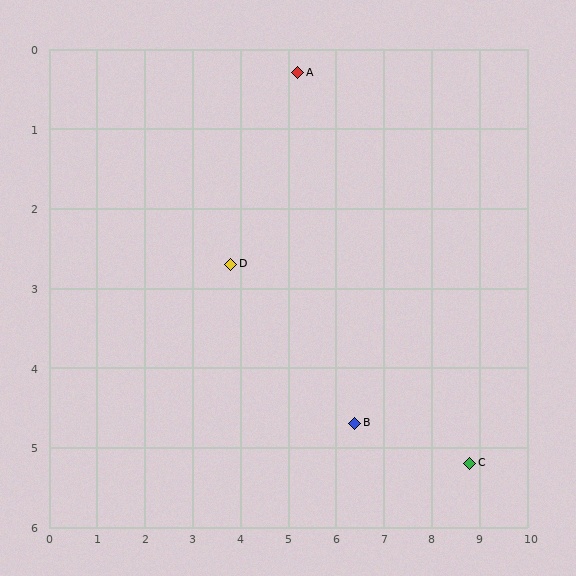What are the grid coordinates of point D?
Point D is at approximately (3.8, 2.7).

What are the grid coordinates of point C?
Point C is at approximately (8.8, 5.2).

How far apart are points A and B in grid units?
Points A and B are about 4.6 grid units apart.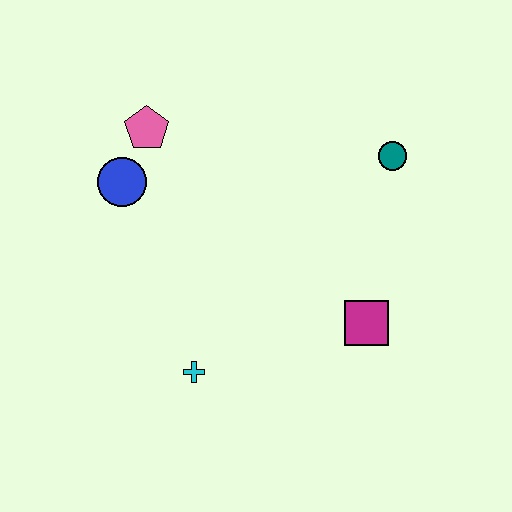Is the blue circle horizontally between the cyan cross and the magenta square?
No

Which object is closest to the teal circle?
The magenta square is closest to the teal circle.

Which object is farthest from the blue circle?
The magenta square is farthest from the blue circle.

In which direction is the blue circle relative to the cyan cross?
The blue circle is above the cyan cross.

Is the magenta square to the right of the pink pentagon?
Yes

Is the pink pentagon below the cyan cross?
No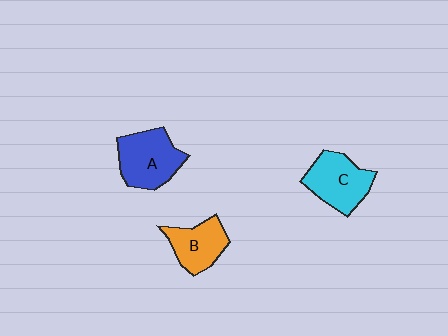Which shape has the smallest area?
Shape B (orange).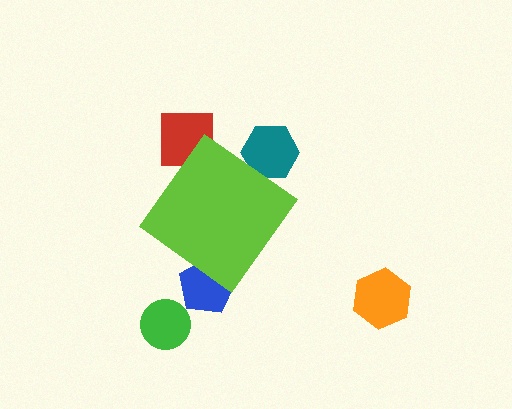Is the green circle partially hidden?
No, the green circle is fully visible.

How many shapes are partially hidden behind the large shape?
3 shapes are partially hidden.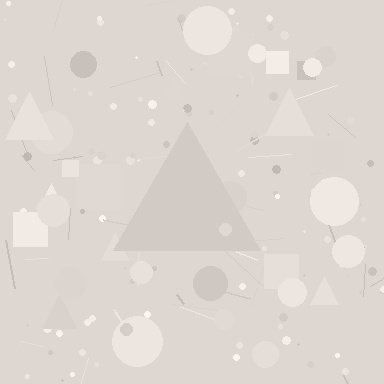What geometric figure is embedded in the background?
A triangle is embedded in the background.